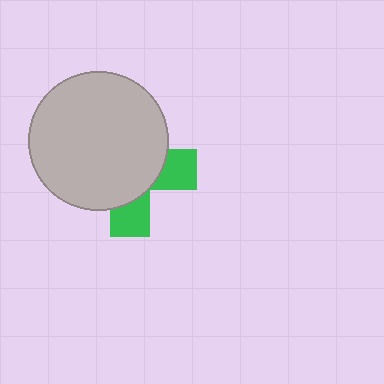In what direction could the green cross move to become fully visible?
The green cross could move toward the lower-right. That would shift it out from behind the light gray circle entirely.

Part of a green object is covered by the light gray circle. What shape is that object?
It is a cross.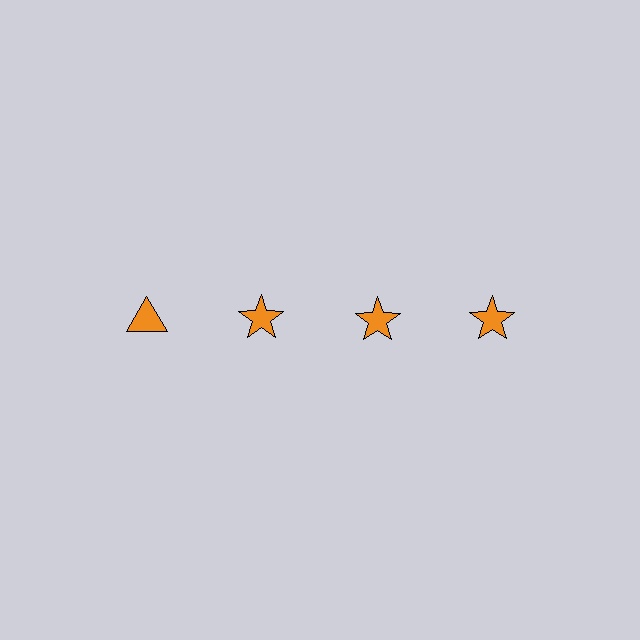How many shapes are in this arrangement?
There are 4 shapes arranged in a grid pattern.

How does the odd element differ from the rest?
It has a different shape: triangle instead of star.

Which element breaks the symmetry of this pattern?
The orange triangle in the top row, leftmost column breaks the symmetry. All other shapes are orange stars.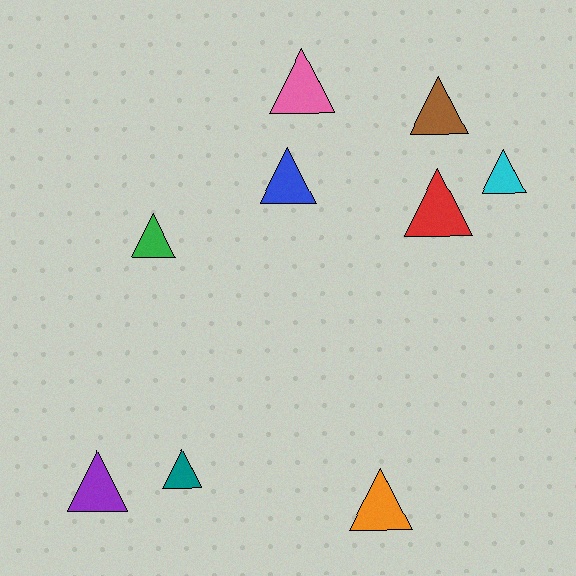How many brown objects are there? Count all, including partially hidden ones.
There is 1 brown object.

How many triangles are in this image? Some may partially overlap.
There are 9 triangles.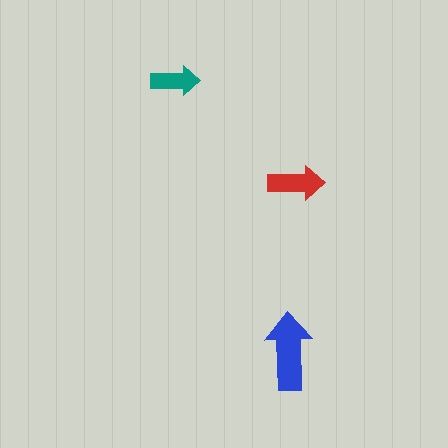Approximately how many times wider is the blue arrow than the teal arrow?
About 1.5 times wider.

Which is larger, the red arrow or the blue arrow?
The blue one.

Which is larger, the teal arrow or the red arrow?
The red one.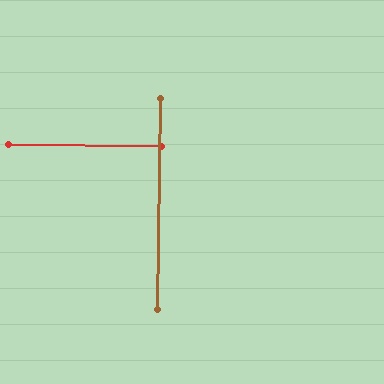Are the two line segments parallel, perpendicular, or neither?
Perpendicular — they meet at approximately 90°.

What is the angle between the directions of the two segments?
Approximately 90 degrees.